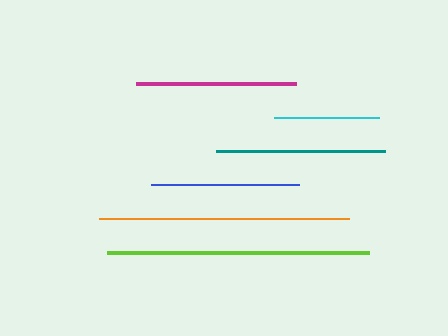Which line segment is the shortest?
The cyan line is the shortest at approximately 105 pixels.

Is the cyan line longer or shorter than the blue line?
The blue line is longer than the cyan line.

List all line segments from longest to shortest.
From longest to shortest: lime, orange, teal, magenta, blue, cyan.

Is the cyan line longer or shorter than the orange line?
The orange line is longer than the cyan line.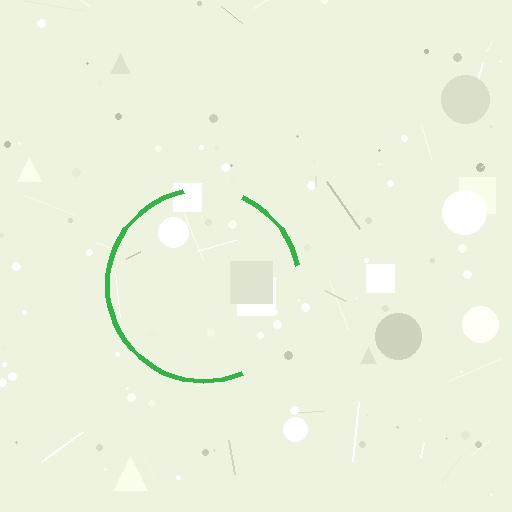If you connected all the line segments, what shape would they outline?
They would outline a circle.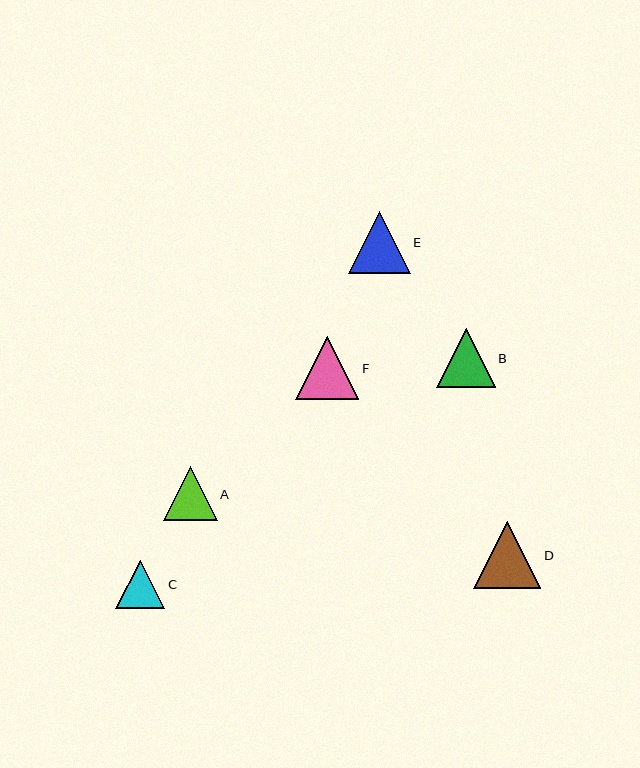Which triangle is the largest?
Triangle D is the largest with a size of approximately 67 pixels.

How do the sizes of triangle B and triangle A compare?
Triangle B and triangle A are approximately the same size.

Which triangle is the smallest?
Triangle C is the smallest with a size of approximately 49 pixels.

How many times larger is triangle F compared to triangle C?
Triangle F is approximately 1.3 times the size of triangle C.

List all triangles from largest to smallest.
From largest to smallest: D, F, E, B, A, C.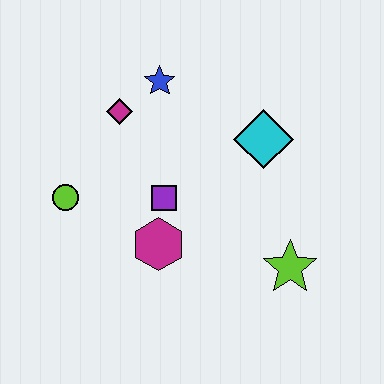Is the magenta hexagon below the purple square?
Yes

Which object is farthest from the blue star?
The lime star is farthest from the blue star.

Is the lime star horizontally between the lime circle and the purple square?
No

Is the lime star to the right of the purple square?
Yes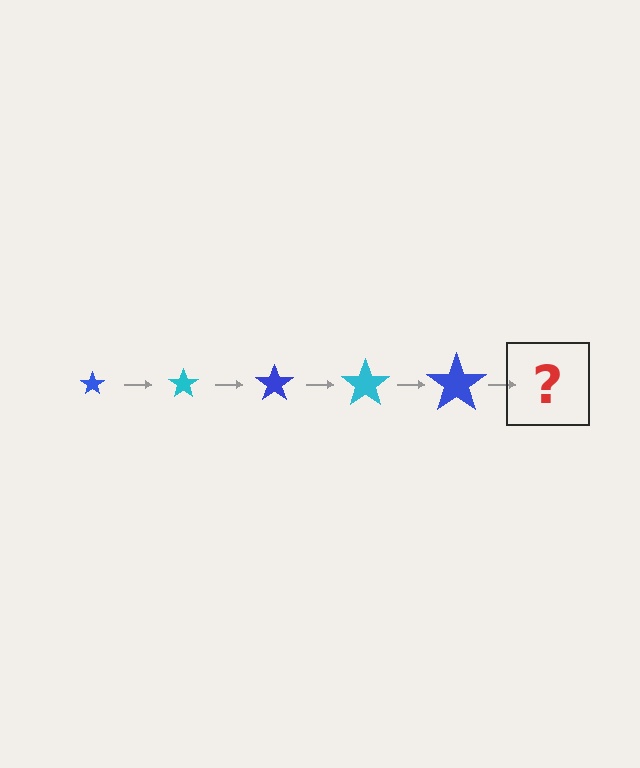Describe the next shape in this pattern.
It should be a cyan star, larger than the previous one.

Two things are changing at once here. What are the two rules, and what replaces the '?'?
The two rules are that the star grows larger each step and the color cycles through blue and cyan. The '?' should be a cyan star, larger than the previous one.